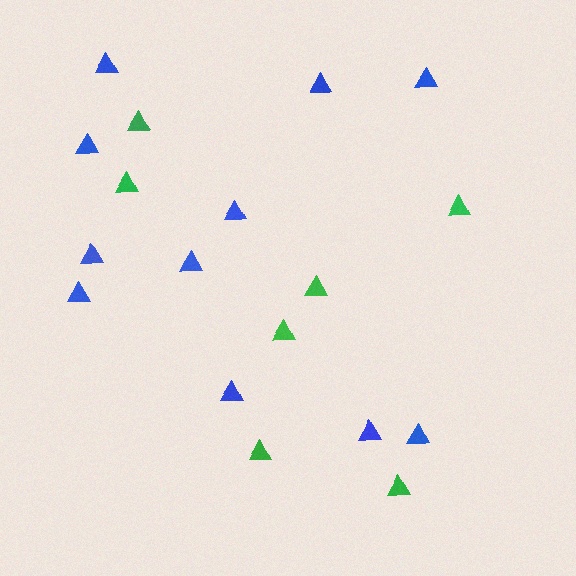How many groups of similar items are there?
There are 2 groups: one group of blue triangles (11) and one group of green triangles (7).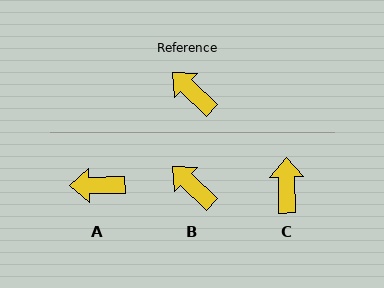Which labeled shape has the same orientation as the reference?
B.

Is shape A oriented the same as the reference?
No, it is off by about 44 degrees.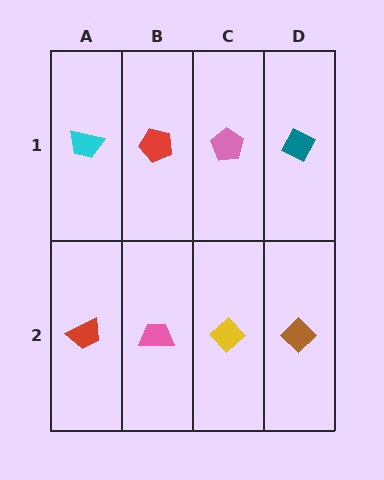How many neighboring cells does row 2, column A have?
2.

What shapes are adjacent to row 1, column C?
A yellow diamond (row 2, column C), a red pentagon (row 1, column B), a teal diamond (row 1, column D).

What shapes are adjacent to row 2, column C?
A pink pentagon (row 1, column C), a pink trapezoid (row 2, column B), a brown diamond (row 2, column D).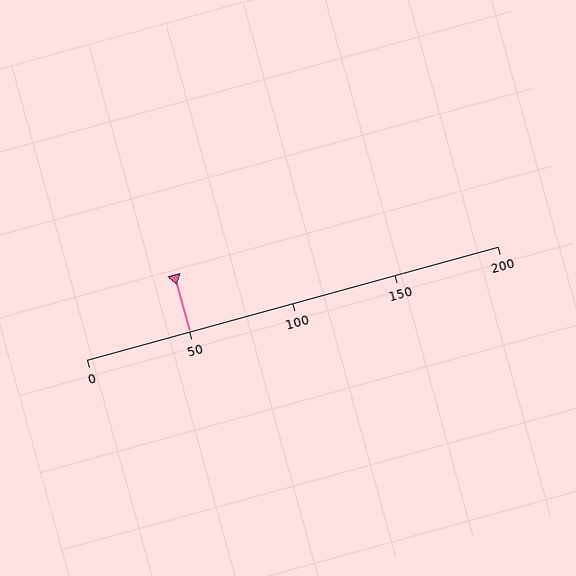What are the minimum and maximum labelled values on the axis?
The axis runs from 0 to 200.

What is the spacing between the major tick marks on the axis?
The major ticks are spaced 50 apart.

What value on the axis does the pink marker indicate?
The marker indicates approximately 50.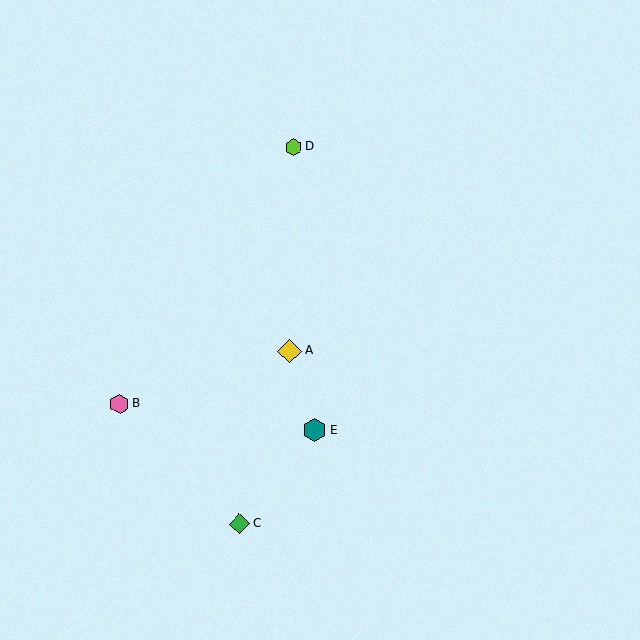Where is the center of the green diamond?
The center of the green diamond is at (240, 524).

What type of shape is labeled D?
Shape D is a lime hexagon.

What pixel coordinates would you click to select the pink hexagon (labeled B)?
Click at (119, 404) to select the pink hexagon B.